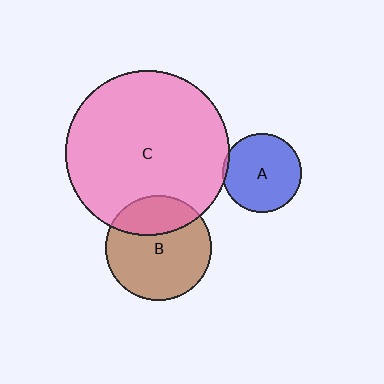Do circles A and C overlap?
Yes.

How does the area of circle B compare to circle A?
Approximately 1.8 times.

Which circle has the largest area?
Circle C (pink).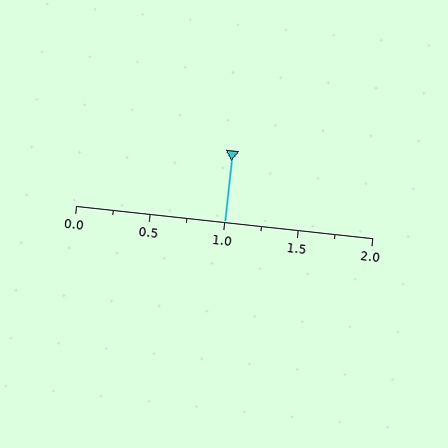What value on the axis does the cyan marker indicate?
The marker indicates approximately 1.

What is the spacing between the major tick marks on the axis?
The major ticks are spaced 0.5 apart.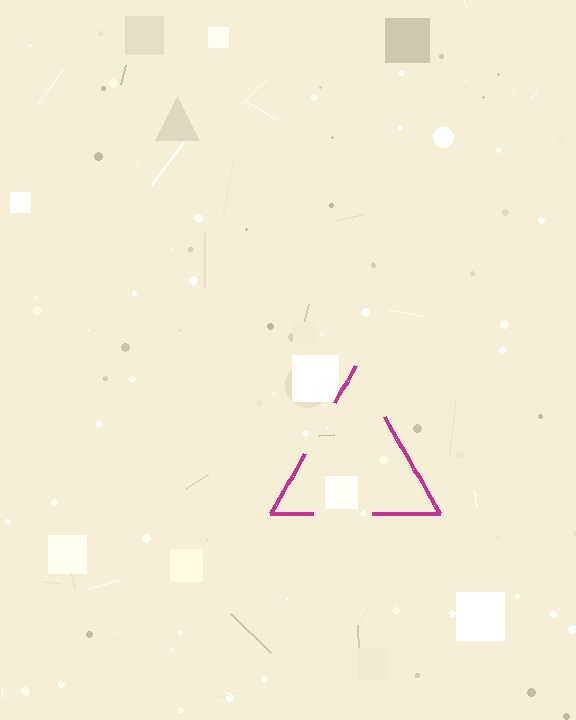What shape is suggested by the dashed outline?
The dashed outline suggests a triangle.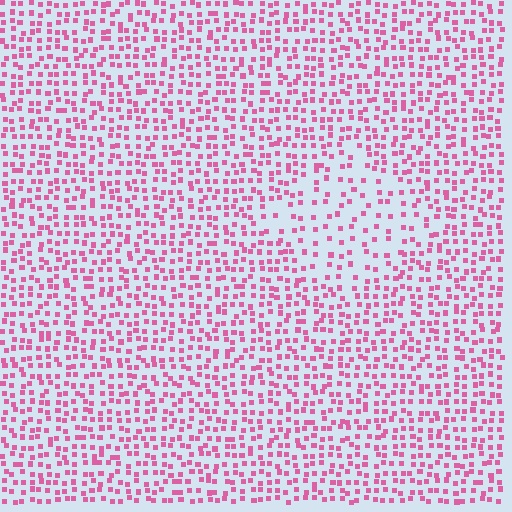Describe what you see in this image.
The image contains small pink elements arranged at two different densities. A diamond-shaped region is visible where the elements are less densely packed than the surrounding area.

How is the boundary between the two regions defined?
The boundary is defined by a change in element density (approximately 2.0x ratio). All elements are the same color, size, and shape.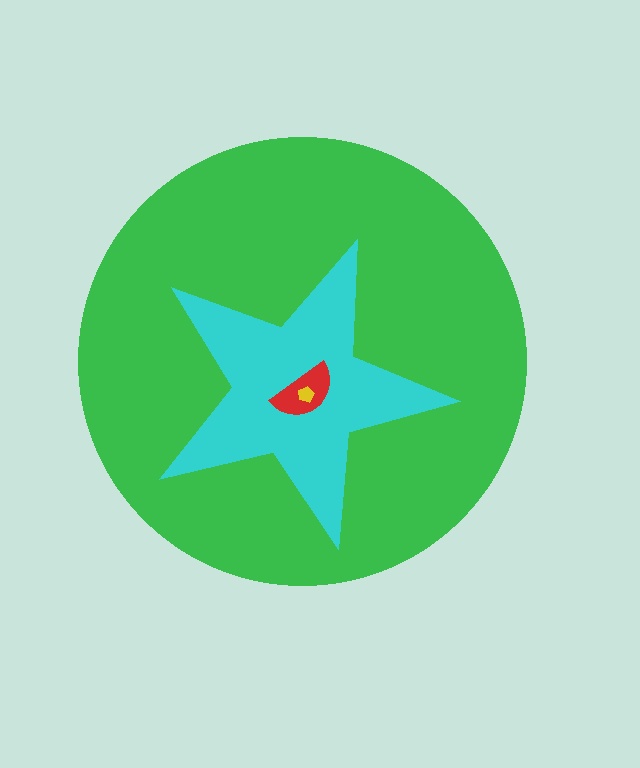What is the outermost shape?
The green circle.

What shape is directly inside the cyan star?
The red semicircle.